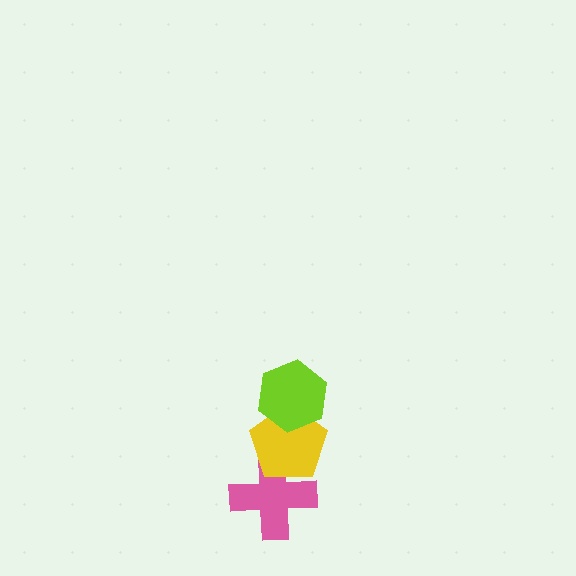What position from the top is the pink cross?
The pink cross is 3rd from the top.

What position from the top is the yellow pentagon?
The yellow pentagon is 2nd from the top.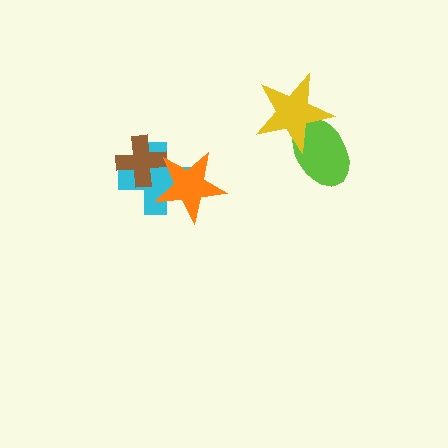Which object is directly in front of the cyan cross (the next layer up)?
The brown cross is directly in front of the cyan cross.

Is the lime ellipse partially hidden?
Yes, it is partially covered by another shape.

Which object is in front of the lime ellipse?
The yellow star is in front of the lime ellipse.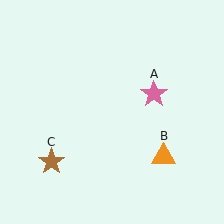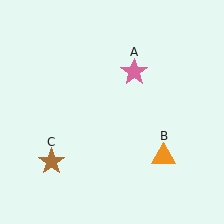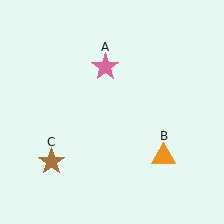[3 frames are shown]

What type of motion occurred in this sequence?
The pink star (object A) rotated counterclockwise around the center of the scene.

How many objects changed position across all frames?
1 object changed position: pink star (object A).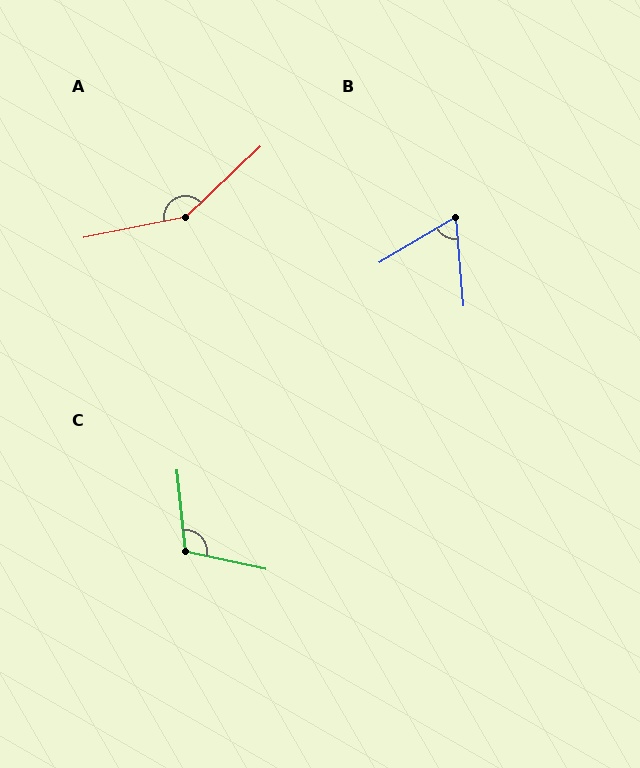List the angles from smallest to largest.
B (64°), C (108°), A (148°).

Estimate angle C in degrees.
Approximately 108 degrees.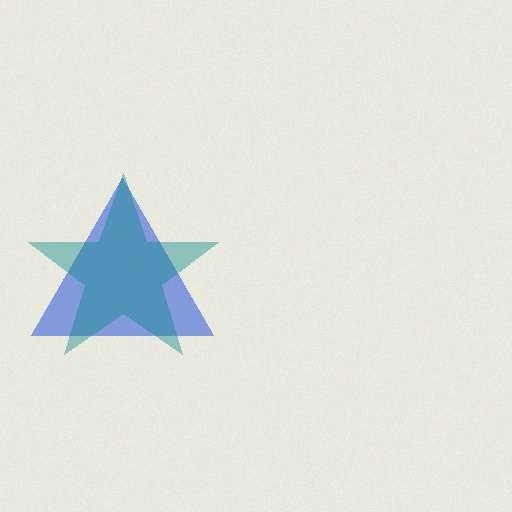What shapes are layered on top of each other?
The layered shapes are: a blue triangle, a teal star.